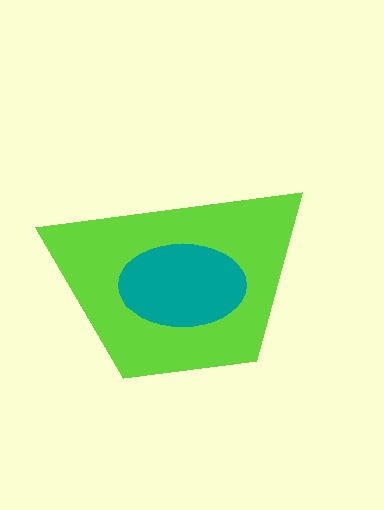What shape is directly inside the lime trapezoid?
The teal ellipse.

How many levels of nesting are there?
2.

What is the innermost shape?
The teal ellipse.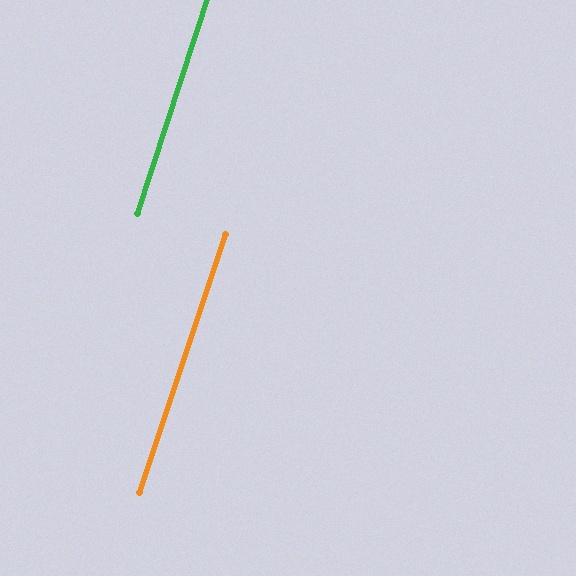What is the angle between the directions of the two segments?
Approximately 0 degrees.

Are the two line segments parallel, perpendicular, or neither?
Parallel — their directions differ by only 0.4°.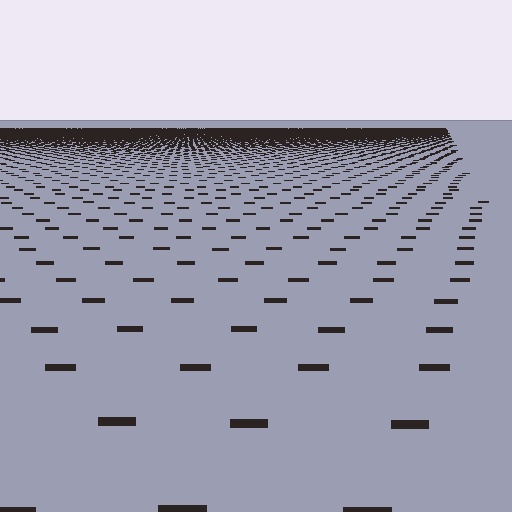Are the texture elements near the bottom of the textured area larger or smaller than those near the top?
Larger. Near the bottom, elements are closer to the viewer and appear at a bigger on-screen size.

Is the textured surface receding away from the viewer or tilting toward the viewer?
The surface is receding away from the viewer. Texture elements get smaller and denser toward the top.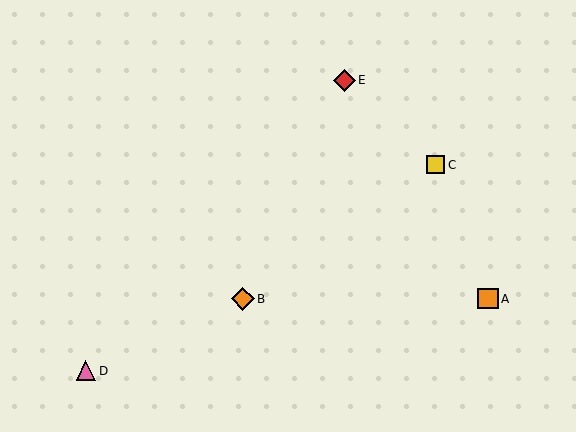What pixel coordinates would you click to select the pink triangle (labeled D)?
Click at (86, 371) to select the pink triangle D.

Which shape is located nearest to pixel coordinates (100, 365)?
The pink triangle (labeled D) at (86, 371) is nearest to that location.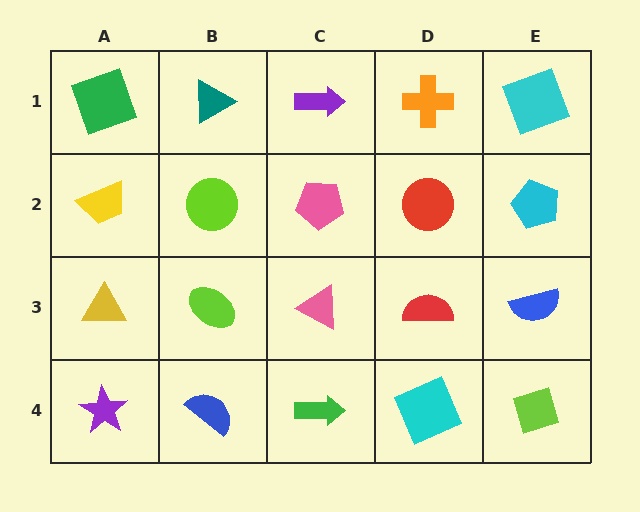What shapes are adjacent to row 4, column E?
A blue semicircle (row 3, column E), a cyan square (row 4, column D).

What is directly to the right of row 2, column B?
A pink pentagon.